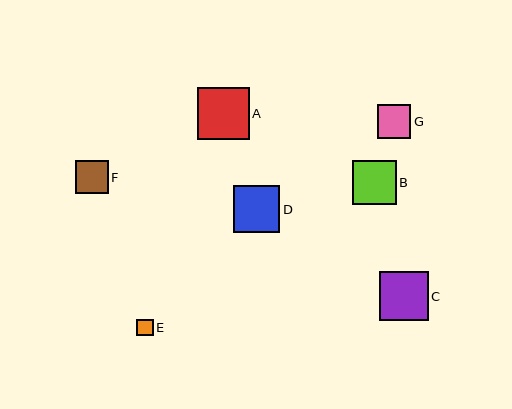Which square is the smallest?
Square E is the smallest with a size of approximately 16 pixels.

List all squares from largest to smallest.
From largest to smallest: A, C, D, B, G, F, E.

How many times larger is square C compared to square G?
Square C is approximately 1.5 times the size of square G.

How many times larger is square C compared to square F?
Square C is approximately 1.5 times the size of square F.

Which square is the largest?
Square A is the largest with a size of approximately 51 pixels.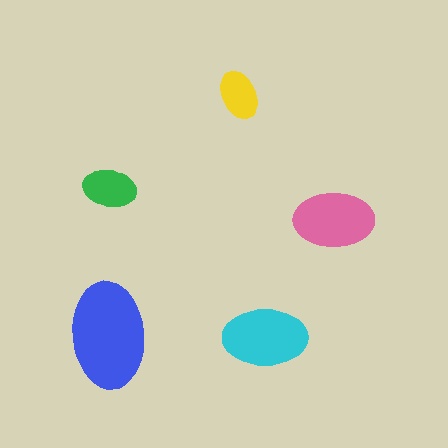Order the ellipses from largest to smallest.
the blue one, the cyan one, the pink one, the green one, the yellow one.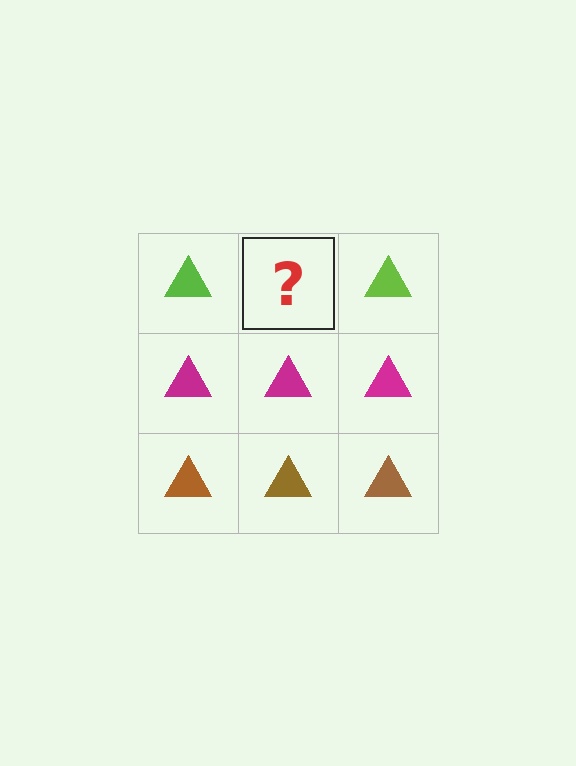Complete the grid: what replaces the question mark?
The question mark should be replaced with a lime triangle.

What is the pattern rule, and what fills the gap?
The rule is that each row has a consistent color. The gap should be filled with a lime triangle.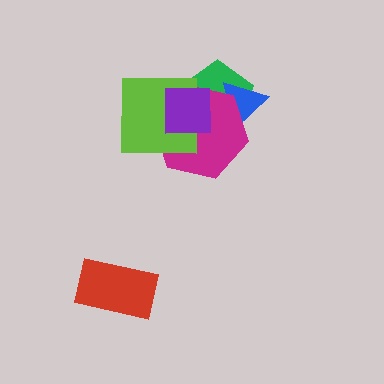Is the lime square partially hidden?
Yes, it is partially covered by another shape.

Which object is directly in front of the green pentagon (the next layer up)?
The blue triangle is directly in front of the green pentagon.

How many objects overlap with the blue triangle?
2 objects overlap with the blue triangle.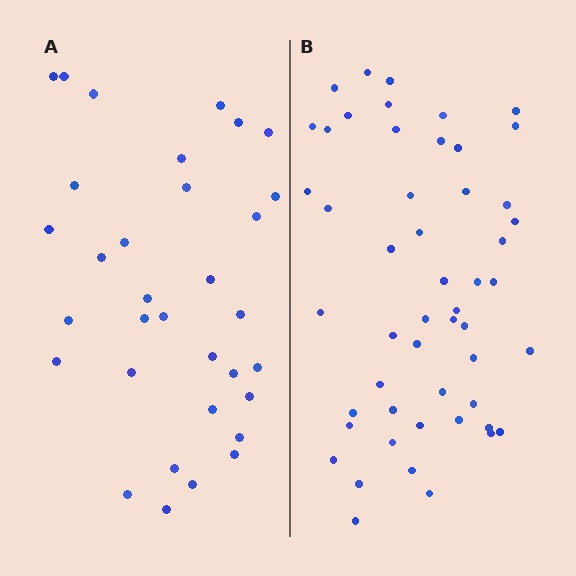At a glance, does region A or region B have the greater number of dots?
Region B (the right region) has more dots.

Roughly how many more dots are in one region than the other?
Region B has approximately 20 more dots than region A.